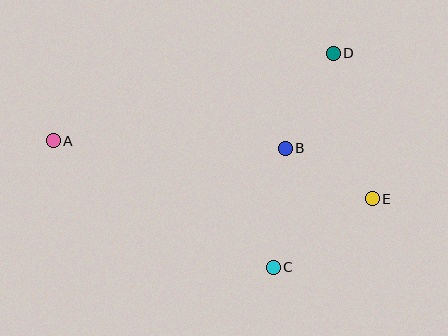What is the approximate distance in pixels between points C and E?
The distance between C and E is approximately 120 pixels.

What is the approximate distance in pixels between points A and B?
The distance between A and B is approximately 232 pixels.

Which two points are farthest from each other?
Points A and E are farthest from each other.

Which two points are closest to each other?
Points B and E are closest to each other.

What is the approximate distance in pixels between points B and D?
The distance between B and D is approximately 106 pixels.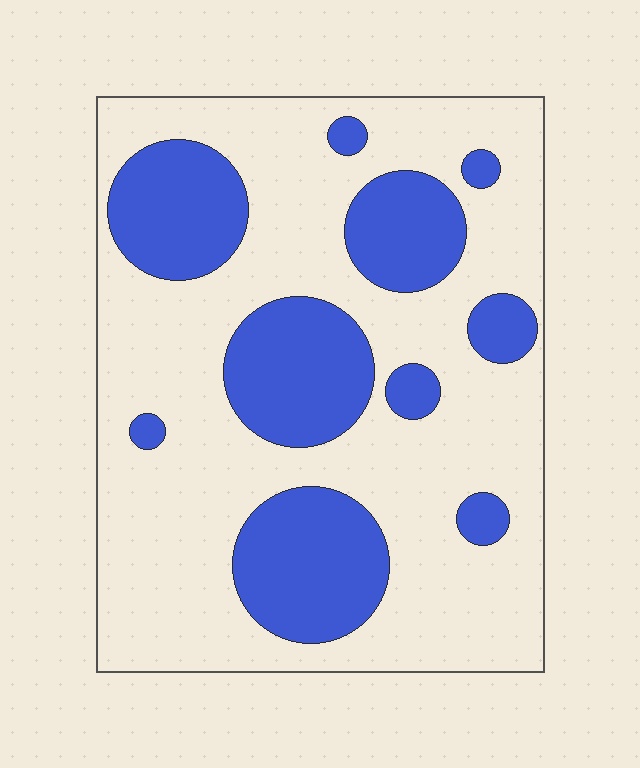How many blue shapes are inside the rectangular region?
10.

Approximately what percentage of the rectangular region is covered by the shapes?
Approximately 30%.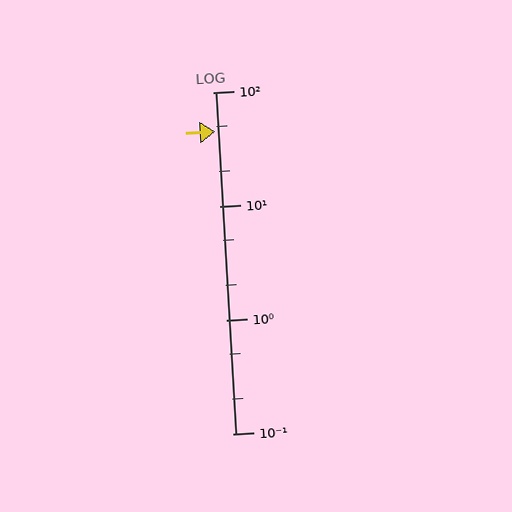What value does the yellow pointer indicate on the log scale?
The pointer indicates approximately 45.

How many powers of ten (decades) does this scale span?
The scale spans 3 decades, from 0.1 to 100.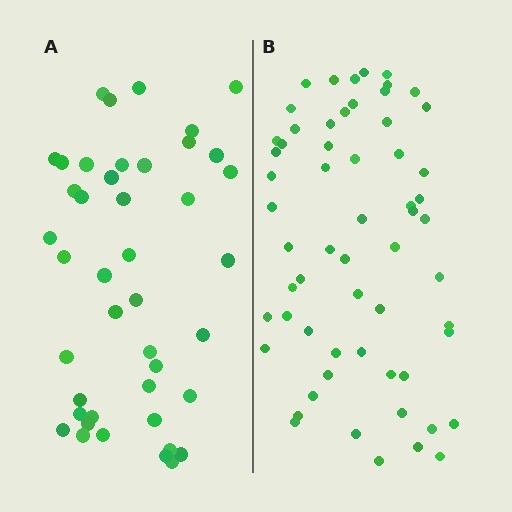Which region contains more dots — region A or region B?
Region B (the right region) has more dots.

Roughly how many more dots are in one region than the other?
Region B has approximately 15 more dots than region A.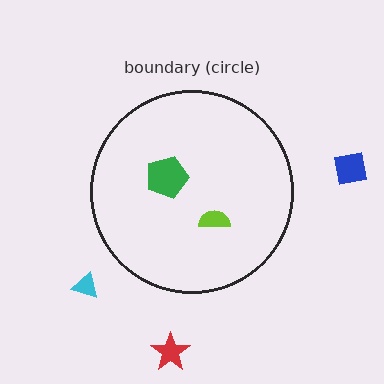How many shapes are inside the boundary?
2 inside, 3 outside.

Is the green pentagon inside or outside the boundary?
Inside.